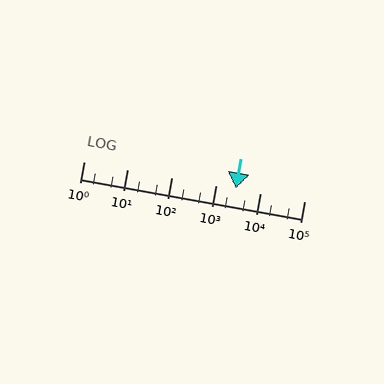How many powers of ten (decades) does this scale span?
The scale spans 5 decades, from 1 to 100000.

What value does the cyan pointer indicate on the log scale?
The pointer indicates approximately 2800.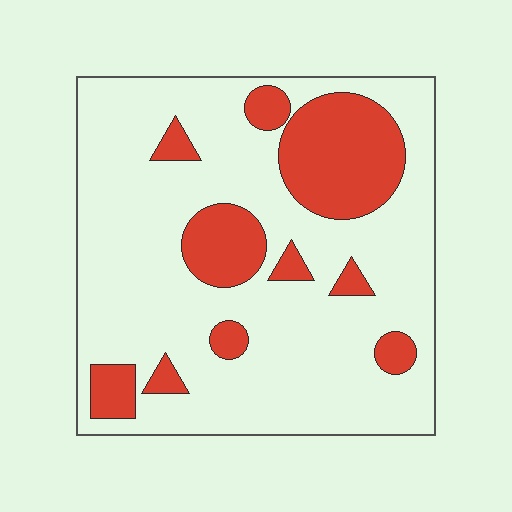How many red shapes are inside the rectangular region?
10.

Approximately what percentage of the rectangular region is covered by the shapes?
Approximately 25%.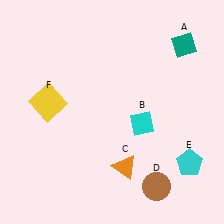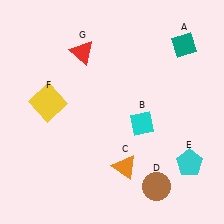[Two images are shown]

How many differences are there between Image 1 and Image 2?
There is 1 difference between the two images.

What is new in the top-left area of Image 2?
A red triangle (G) was added in the top-left area of Image 2.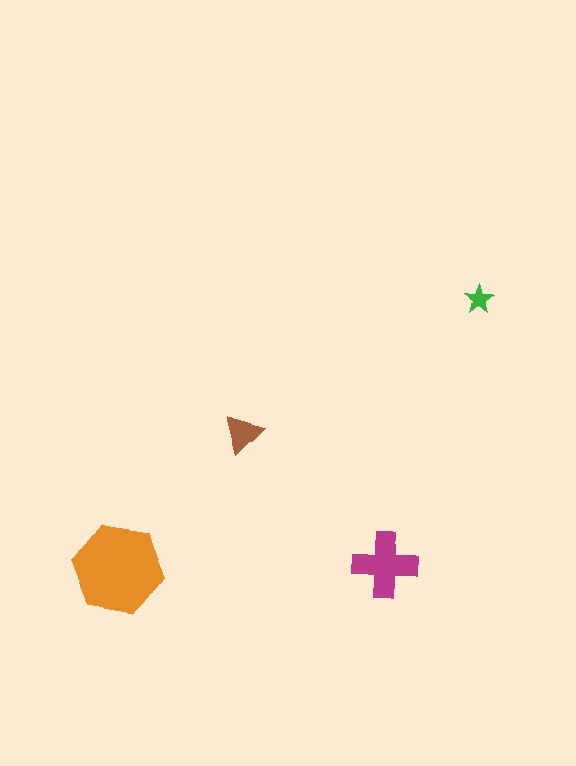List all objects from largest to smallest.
The orange hexagon, the magenta cross, the brown triangle, the green star.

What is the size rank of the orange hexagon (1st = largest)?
1st.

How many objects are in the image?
There are 4 objects in the image.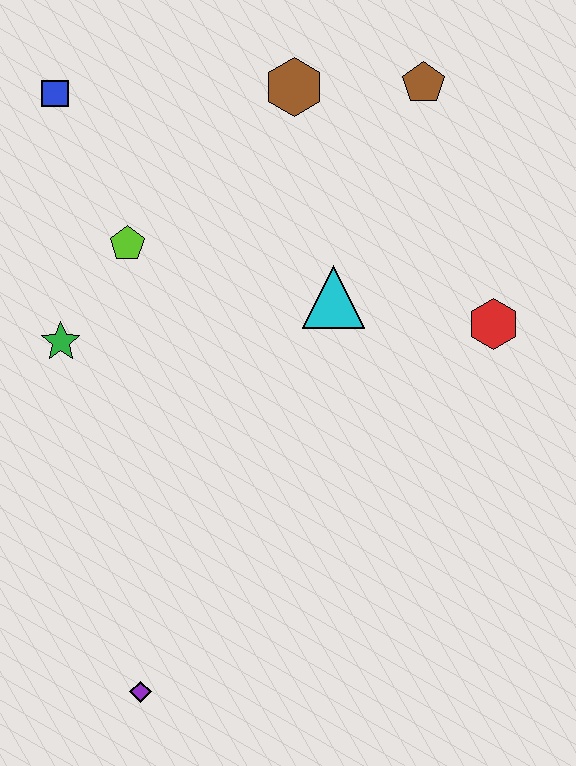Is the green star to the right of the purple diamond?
No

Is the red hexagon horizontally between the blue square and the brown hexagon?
No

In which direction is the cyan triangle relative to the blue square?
The cyan triangle is to the right of the blue square.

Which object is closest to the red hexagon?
The cyan triangle is closest to the red hexagon.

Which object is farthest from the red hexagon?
The purple diamond is farthest from the red hexagon.